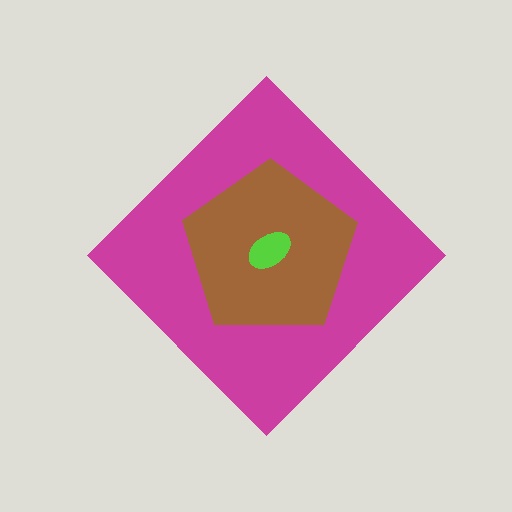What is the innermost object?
The lime ellipse.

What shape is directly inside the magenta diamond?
The brown pentagon.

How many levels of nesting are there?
3.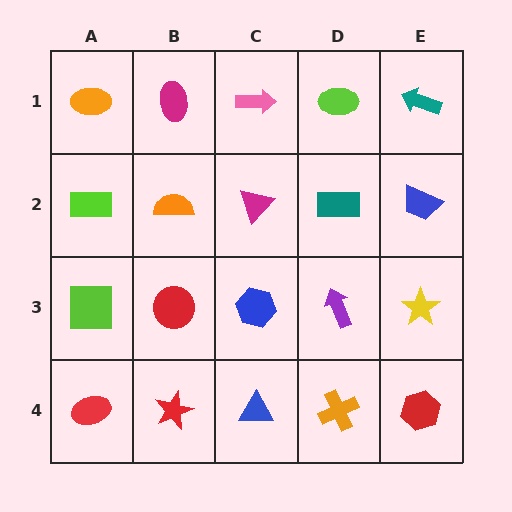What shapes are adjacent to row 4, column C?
A blue hexagon (row 3, column C), a red star (row 4, column B), an orange cross (row 4, column D).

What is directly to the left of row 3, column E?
A purple arrow.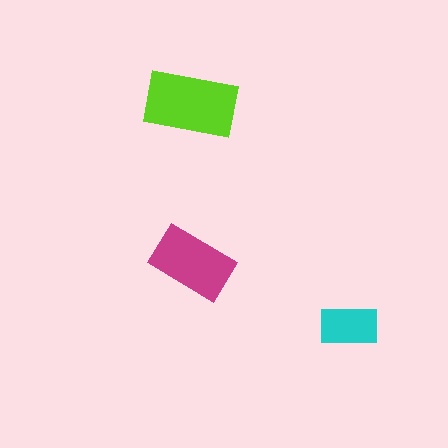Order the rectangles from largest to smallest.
the lime one, the magenta one, the cyan one.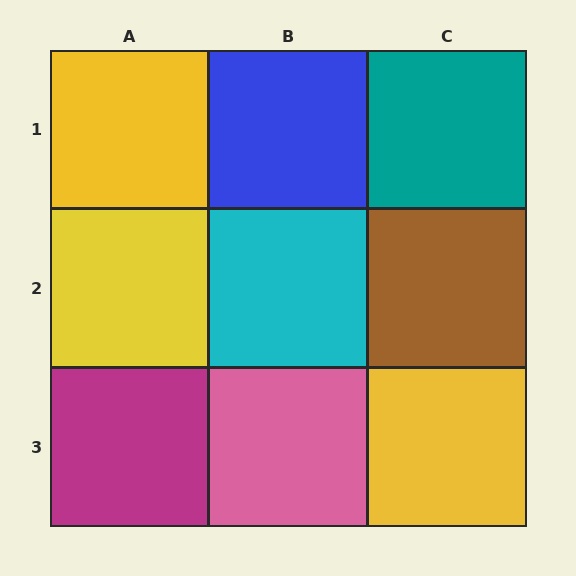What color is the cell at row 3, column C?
Yellow.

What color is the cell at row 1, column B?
Blue.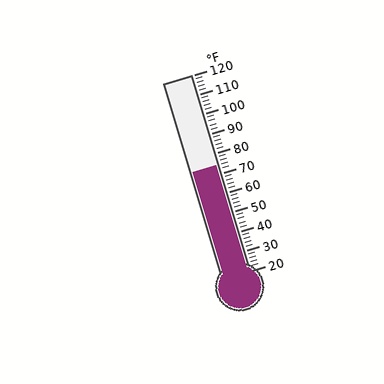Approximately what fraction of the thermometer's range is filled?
The thermometer is filled to approximately 55% of its range.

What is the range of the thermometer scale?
The thermometer scale ranges from 20°F to 120°F.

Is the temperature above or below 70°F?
The temperature is above 70°F.